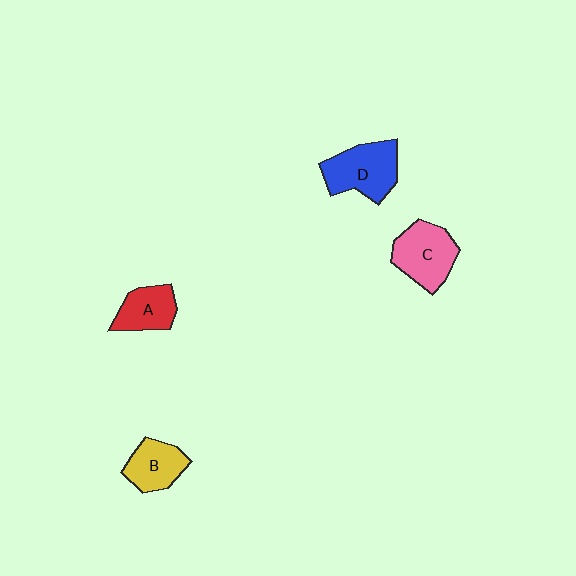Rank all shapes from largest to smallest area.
From largest to smallest: D (blue), C (pink), B (yellow), A (red).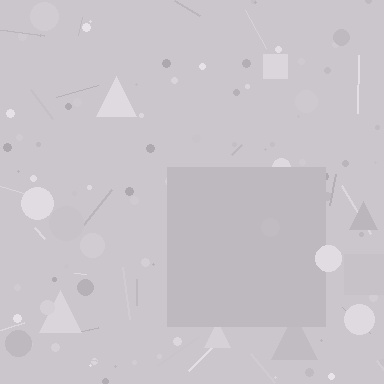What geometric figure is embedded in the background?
A square is embedded in the background.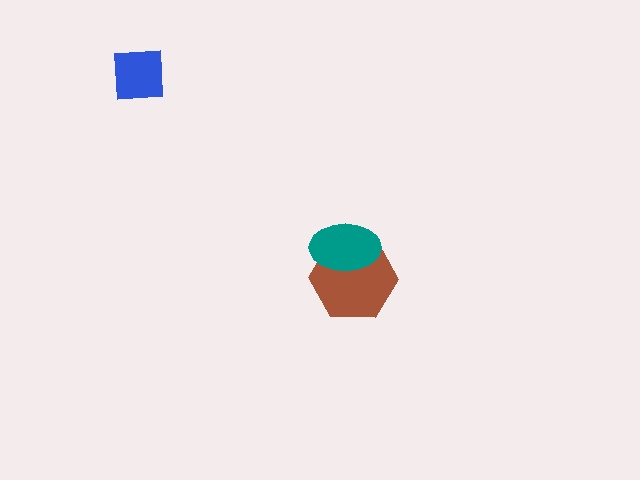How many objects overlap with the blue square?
0 objects overlap with the blue square.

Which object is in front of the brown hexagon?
The teal ellipse is in front of the brown hexagon.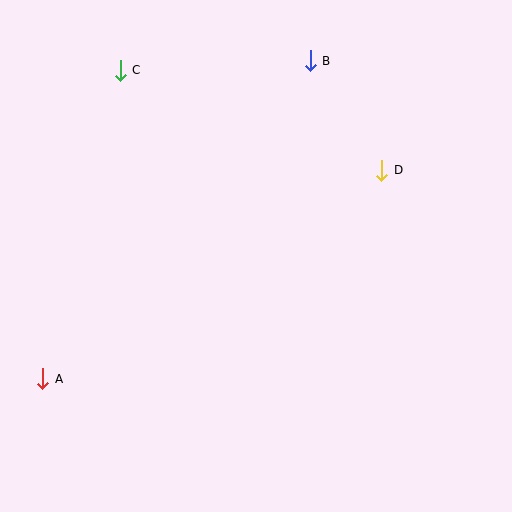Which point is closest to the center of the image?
Point D at (382, 170) is closest to the center.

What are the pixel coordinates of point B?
Point B is at (310, 61).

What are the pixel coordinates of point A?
Point A is at (43, 379).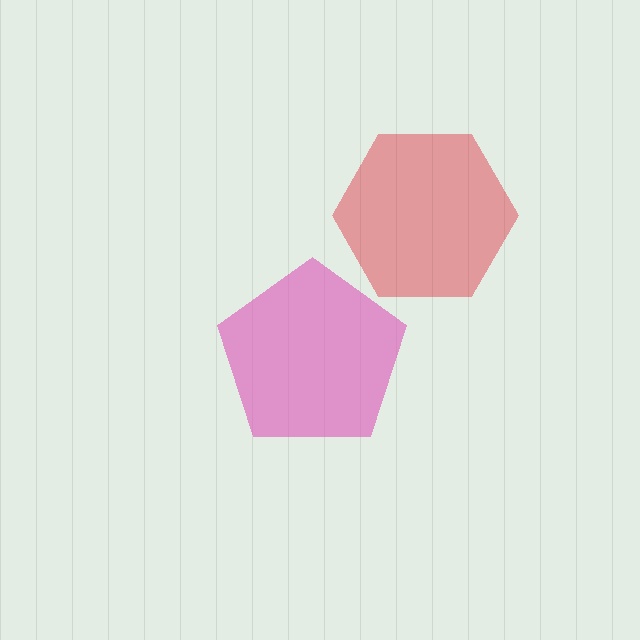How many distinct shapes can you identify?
There are 2 distinct shapes: a red hexagon, a pink pentagon.